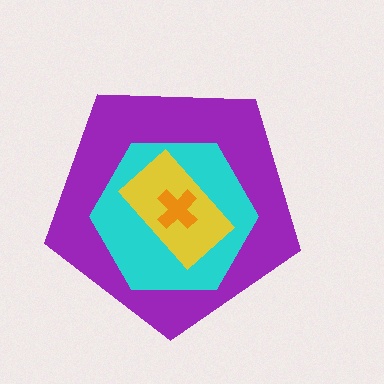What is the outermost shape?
The purple pentagon.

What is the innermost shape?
The orange cross.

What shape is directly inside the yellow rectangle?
The orange cross.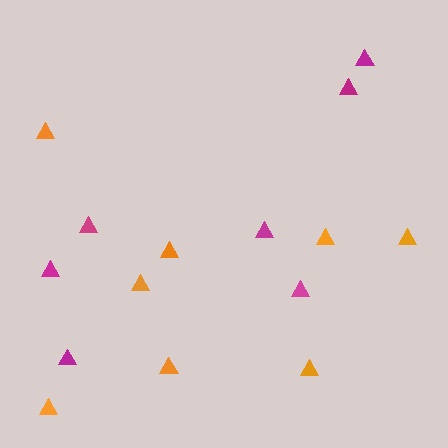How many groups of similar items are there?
There are 2 groups: one group of magenta triangles (7) and one group of orange triangles (8).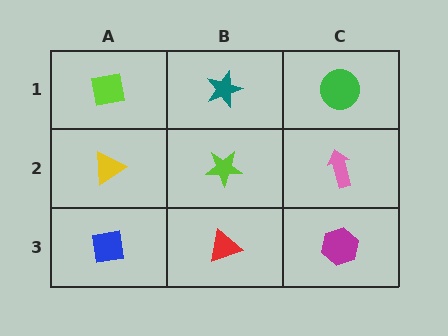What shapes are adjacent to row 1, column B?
A lime star (row 2, column B), a lime square (row 1, column A), a green circle (row 1, column C).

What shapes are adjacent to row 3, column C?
A pink arrow (row 2, column C), a red triangle (row 3, column B).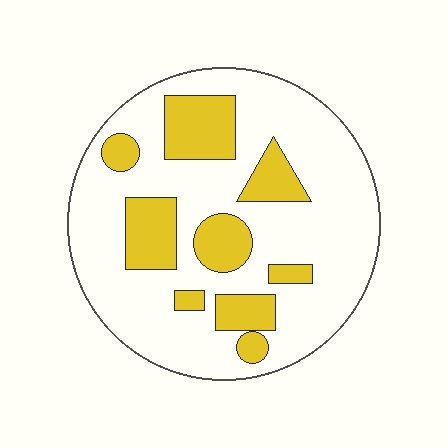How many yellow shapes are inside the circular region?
9.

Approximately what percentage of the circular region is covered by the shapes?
Approximately 25%.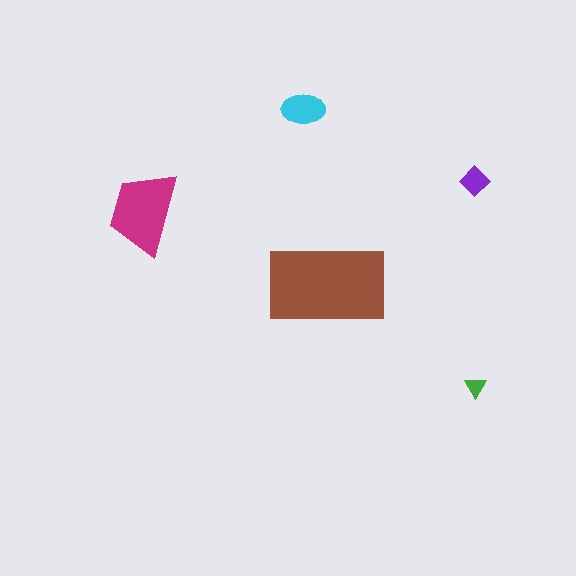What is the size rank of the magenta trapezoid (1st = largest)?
2nd.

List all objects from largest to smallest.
The brown rectangle, the magenta trapezoid, the cyan ellipse, the purple diamond, the green triangle.